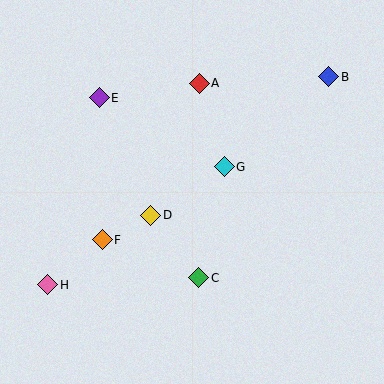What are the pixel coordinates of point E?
Point E is at (99, 98).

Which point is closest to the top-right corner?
Point B is closest to the top-right corner.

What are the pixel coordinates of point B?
Point B is at (329, 77).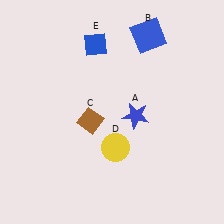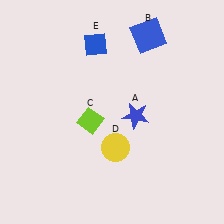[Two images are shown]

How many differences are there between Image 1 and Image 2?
There is 1 difference between the two images.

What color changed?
The diamond (C) changed from brown in Image 1 to lime in Image 2.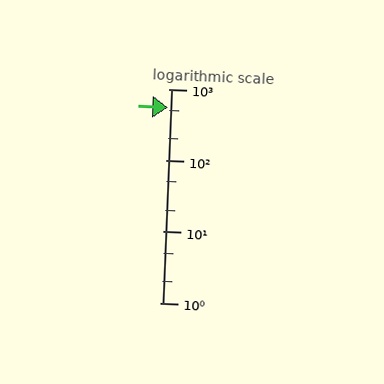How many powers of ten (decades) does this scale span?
The scale spans 3 decades, from 1 to 1000.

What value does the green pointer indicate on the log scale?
The pointer indicates approximately 550.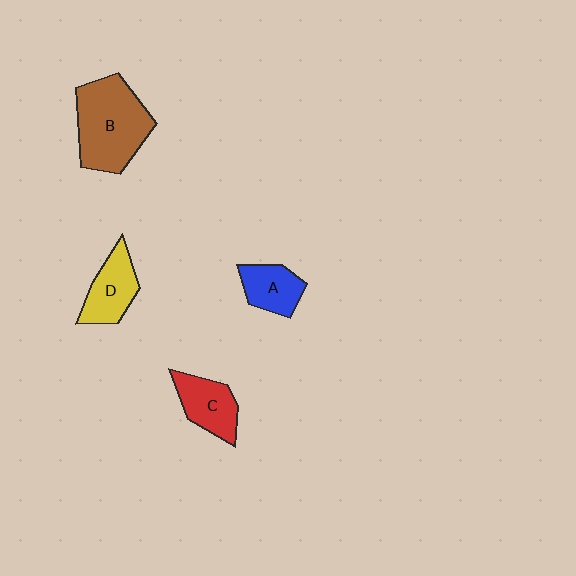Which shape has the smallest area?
Shape A (blue).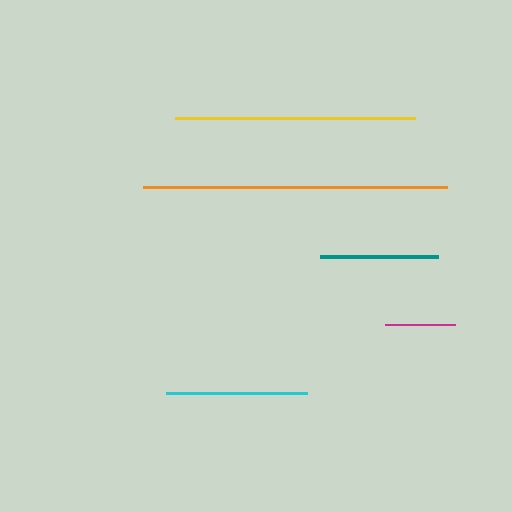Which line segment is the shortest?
The magenta line is the shortest at approximately 70 pixels.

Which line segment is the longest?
The orange line is the longest at approximately 304 pixels.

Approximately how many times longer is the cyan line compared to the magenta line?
The cyan line is approximately 2.0 times the length of the magenta line.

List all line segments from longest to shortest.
From longest to shortest: orange, yellow, cyan, teal, magenta.